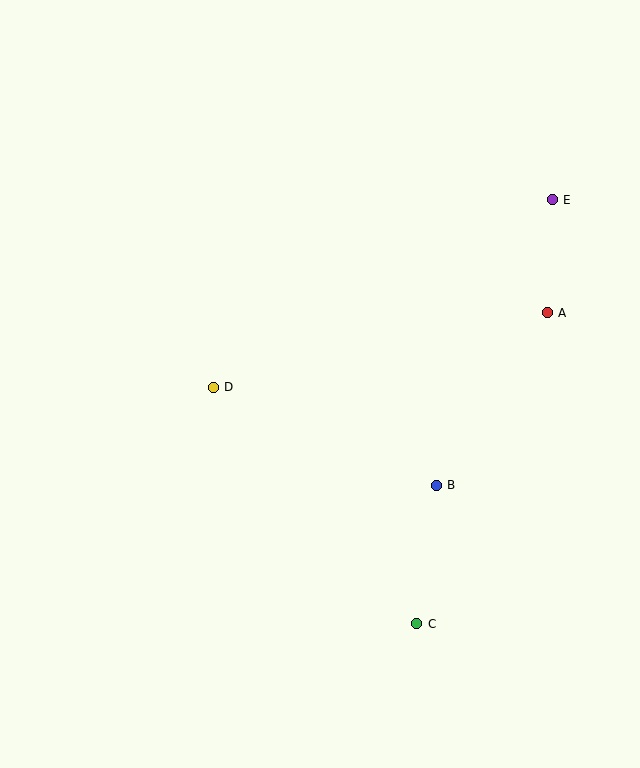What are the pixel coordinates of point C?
Point C is at (417, 624).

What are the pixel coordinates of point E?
Point E is at (552, 200).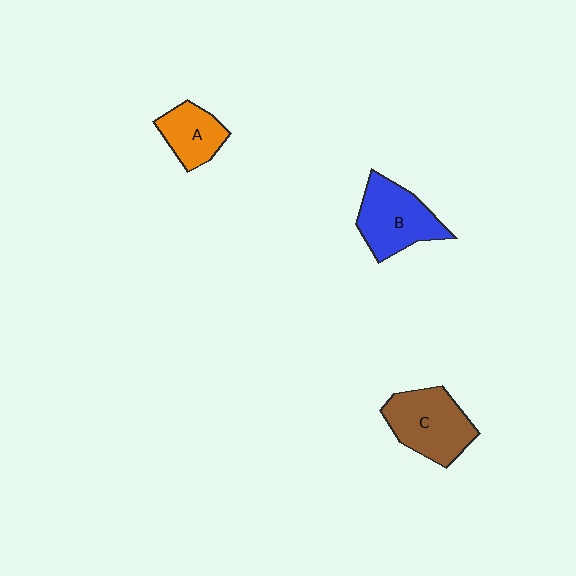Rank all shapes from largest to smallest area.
From largest to smallest: C (brown), B (blue), A (orange).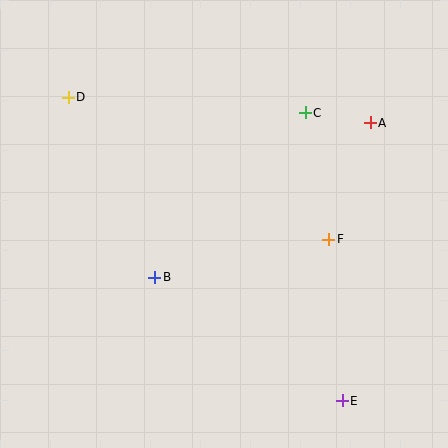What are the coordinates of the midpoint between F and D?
The midpoint between F and D is at (198, 168).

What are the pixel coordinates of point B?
Point B is at (155, 277).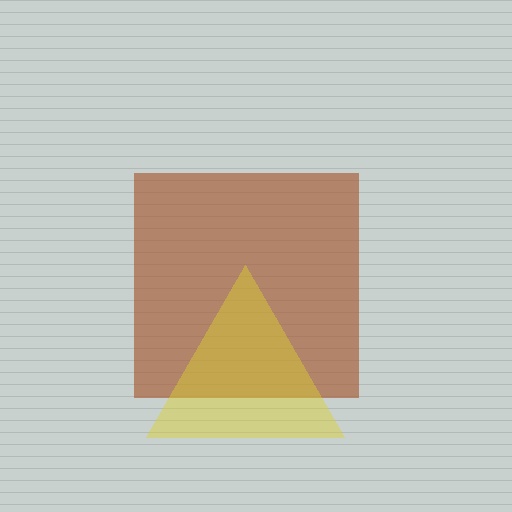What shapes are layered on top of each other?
The layered shapes are: a brown square, a yellow triangle.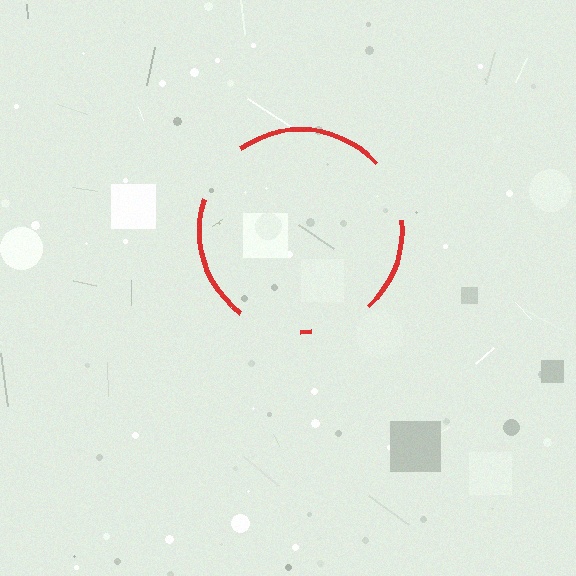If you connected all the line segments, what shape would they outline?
They would outline a circle.